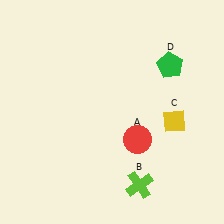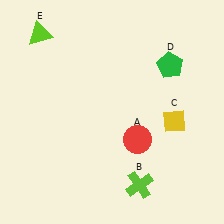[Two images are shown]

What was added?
A lime triangle (E) was added in Image 2.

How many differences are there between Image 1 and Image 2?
There is 1 difference between the two images.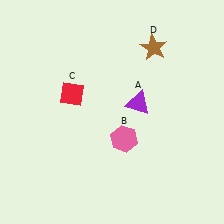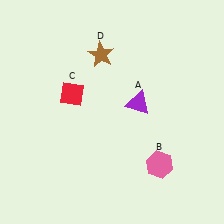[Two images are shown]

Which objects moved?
The objects that moved are: the pink hexagon (B), the brown star (D).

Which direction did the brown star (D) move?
The brown star (D) moved left.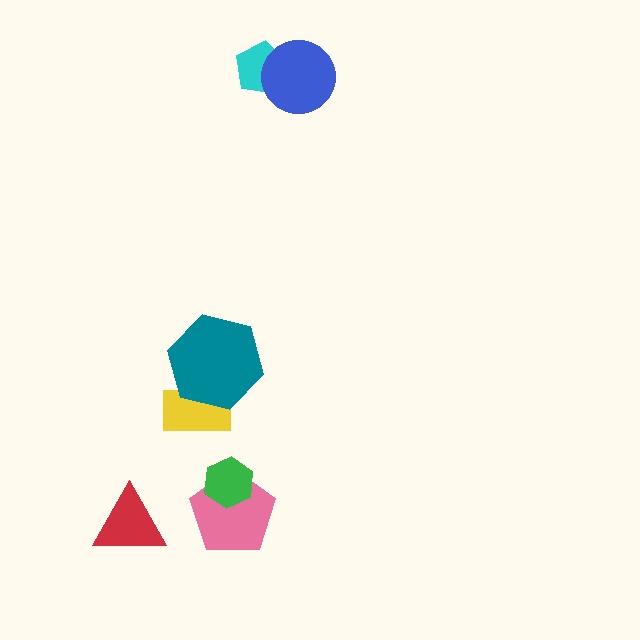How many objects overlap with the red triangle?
0 objects overlap with the red triangle.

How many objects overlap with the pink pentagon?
1 object overlaps with the pink pentagon.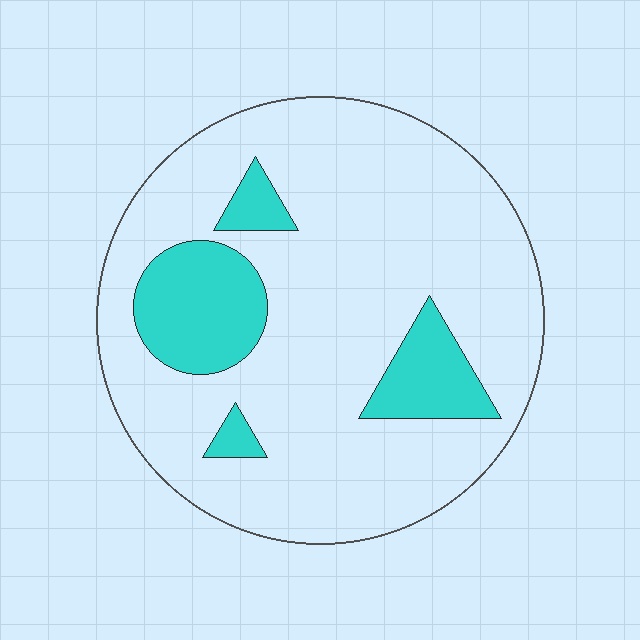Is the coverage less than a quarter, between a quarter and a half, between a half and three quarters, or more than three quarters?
Less than a quarter.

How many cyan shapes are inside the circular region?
4.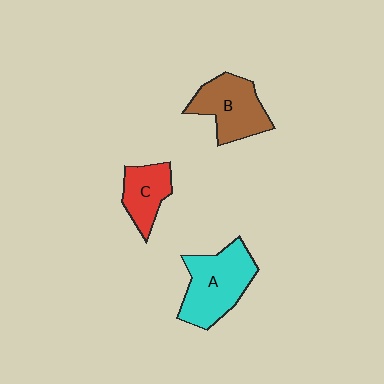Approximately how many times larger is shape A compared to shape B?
Approximately 1.2 times.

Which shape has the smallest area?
Shape C (red).